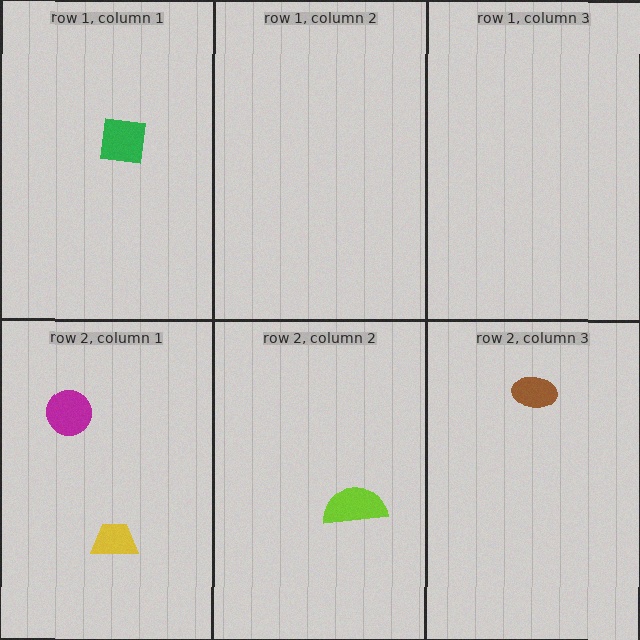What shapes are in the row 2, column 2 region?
The lime semicircle.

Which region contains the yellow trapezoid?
The row 2, column 1 region.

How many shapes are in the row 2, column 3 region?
1.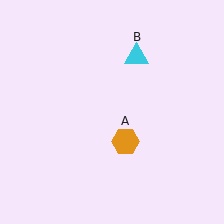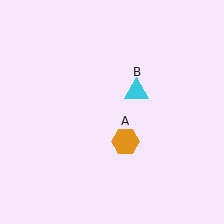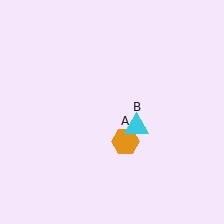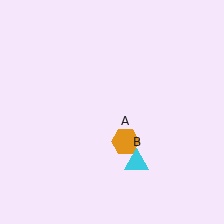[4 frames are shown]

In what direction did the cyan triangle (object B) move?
The cyan triangle (object B) moved down.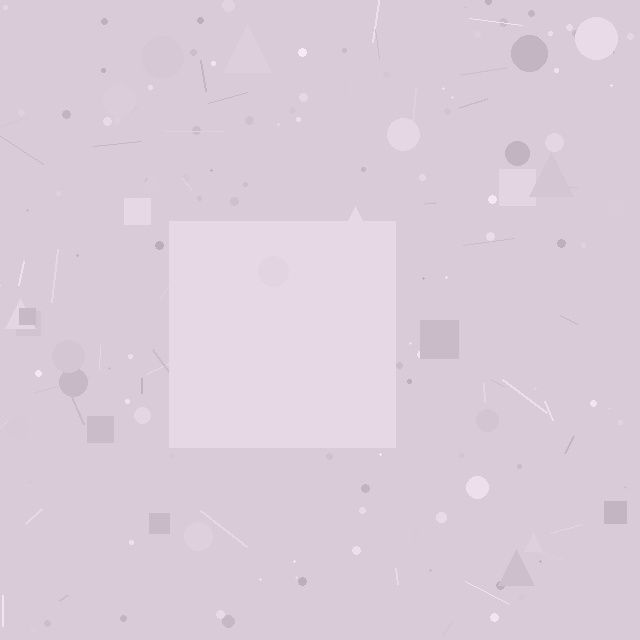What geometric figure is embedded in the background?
A square is embedded in the background.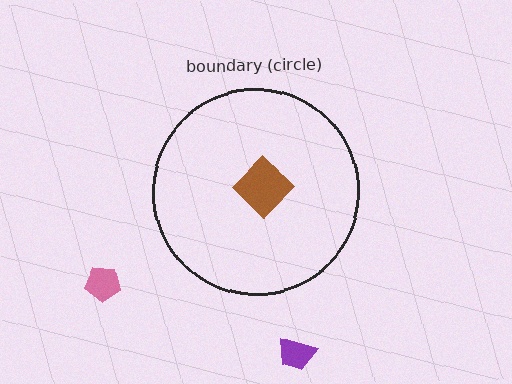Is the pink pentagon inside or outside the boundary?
Outside.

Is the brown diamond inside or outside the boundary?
Inside.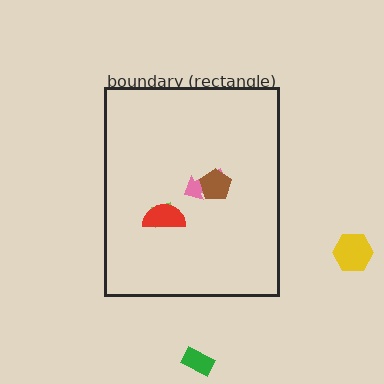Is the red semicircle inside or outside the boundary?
Inside.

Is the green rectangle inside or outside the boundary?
Outside.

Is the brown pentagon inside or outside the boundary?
Inside.